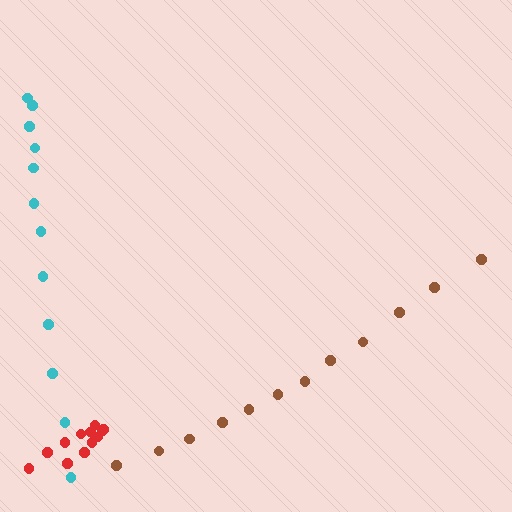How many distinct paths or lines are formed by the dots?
There are 3 distinct paths.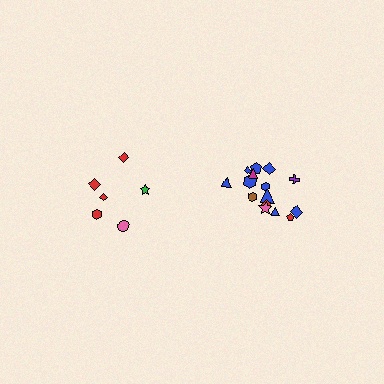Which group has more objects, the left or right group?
The right group.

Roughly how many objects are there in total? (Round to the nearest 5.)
Roughly 20 objects in total.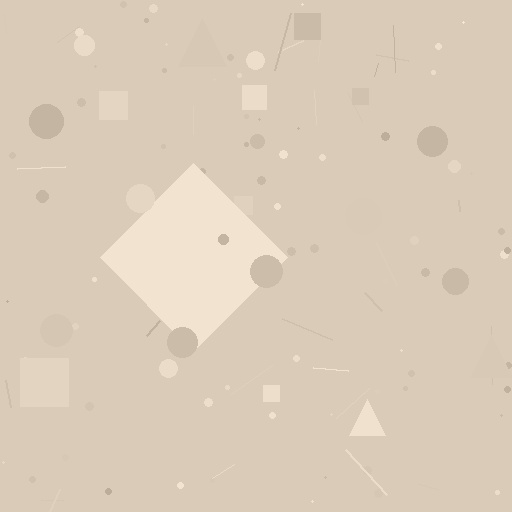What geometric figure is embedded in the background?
A diamond is embedded in the background.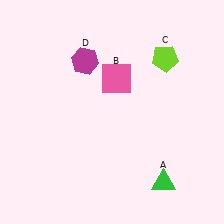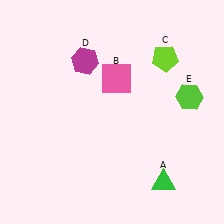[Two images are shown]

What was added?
A lime hexagon (E) was added in Image 2.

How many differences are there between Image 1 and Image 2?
There is 1 difference between the two images.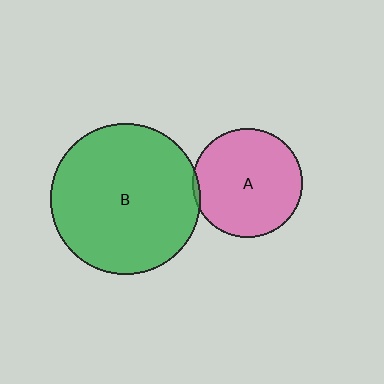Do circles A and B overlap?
Yes.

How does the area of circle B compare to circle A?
Approximately 1.9 times.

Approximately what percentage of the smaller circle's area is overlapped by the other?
Approximately 5%.